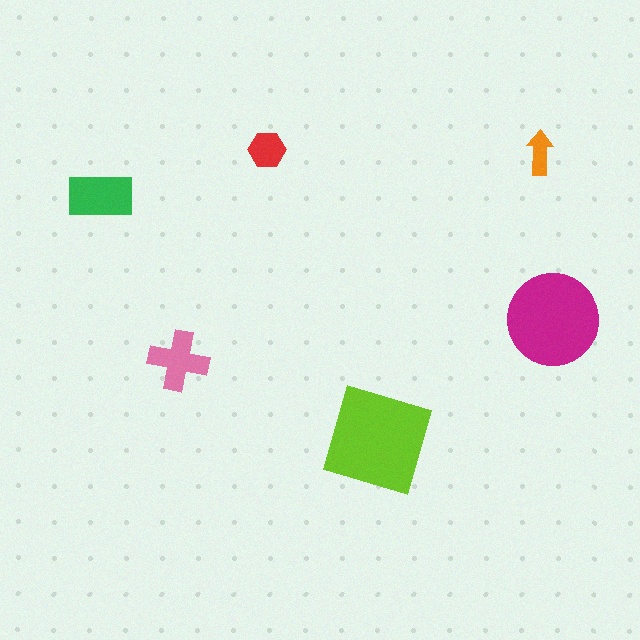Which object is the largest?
The lime square.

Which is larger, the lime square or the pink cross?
The lime square.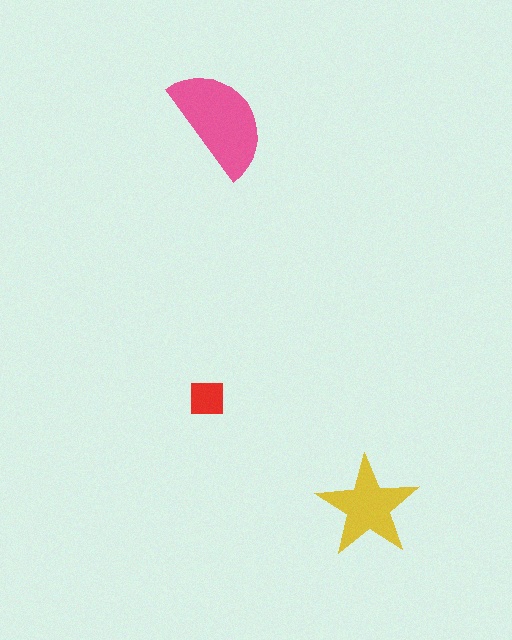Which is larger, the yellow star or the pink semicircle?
The pink semicircle.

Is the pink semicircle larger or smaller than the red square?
Larger.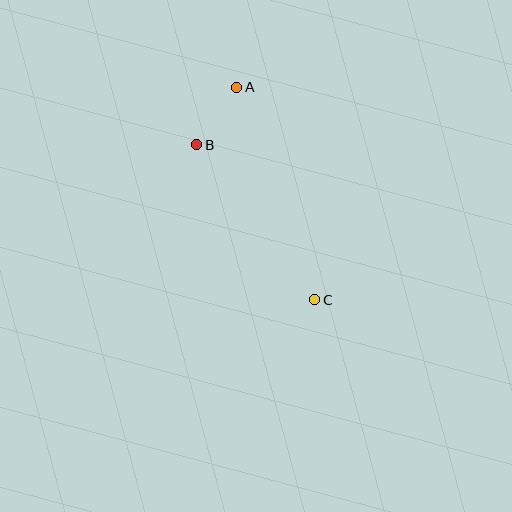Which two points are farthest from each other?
Points A and C are farthest from each other.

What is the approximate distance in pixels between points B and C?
The distance between B and C is approximately 195 pixels.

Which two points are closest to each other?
Points A and B are closest to each other.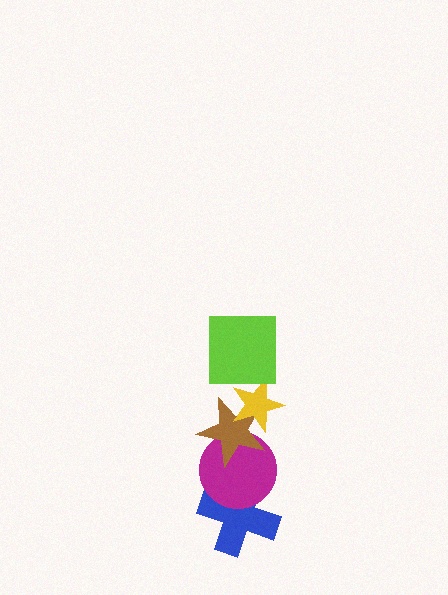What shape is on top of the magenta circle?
The brown star is on top of the magenta circle.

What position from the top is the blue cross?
The blue cross is 5th from the top.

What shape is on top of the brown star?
The yellow star is on top of the brown star.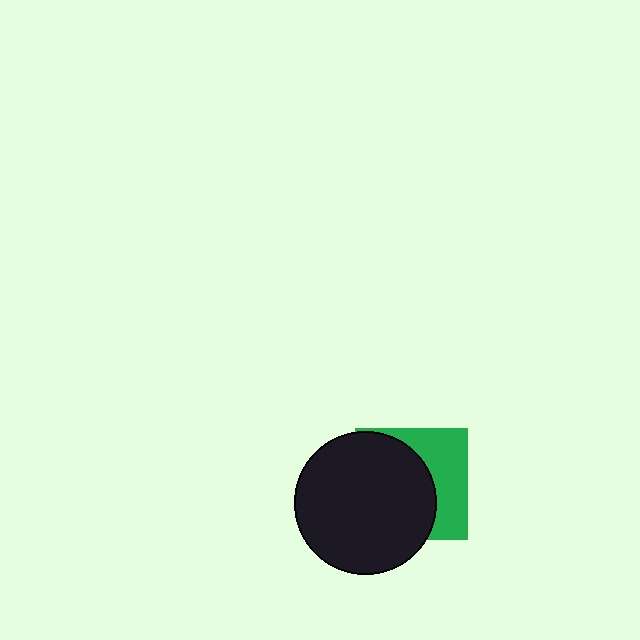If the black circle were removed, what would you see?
You would see the complete green square.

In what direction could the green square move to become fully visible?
The green square could move right. That would shift it out from behind the black circle entirely.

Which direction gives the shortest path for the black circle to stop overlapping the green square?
Moving left gives the shortest separation.